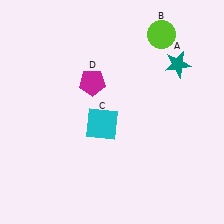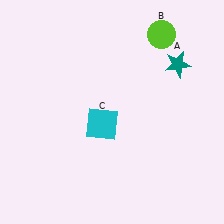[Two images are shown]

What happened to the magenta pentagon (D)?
The magenta pentagon (D) was removed in Image 2. It was in the top-left area of Image 1.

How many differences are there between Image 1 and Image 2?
There is 1 difference between the two images.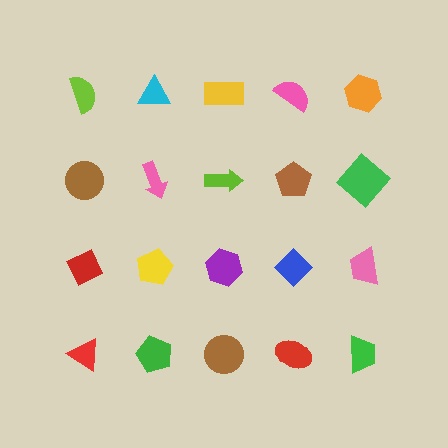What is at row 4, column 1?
A red triangle.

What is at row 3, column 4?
A blue diamond.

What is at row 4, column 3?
A brown circle.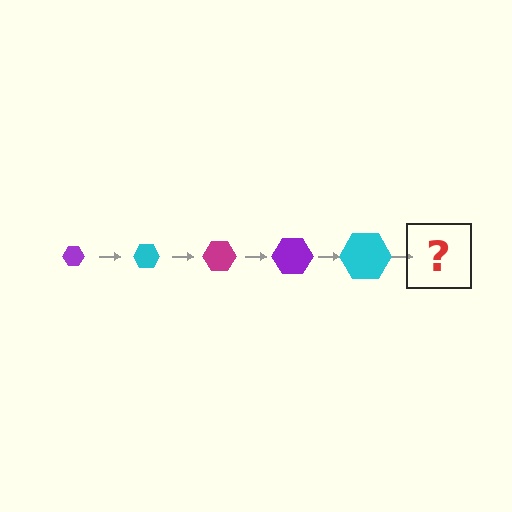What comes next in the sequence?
The next element should be a magenta hexagon, larger than the previous one.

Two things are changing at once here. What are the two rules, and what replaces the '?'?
The two rules are that the hexagon grows larger each step and the color cycles through purple, cyan, and magenta. The '?' should be a magenta hexagon, larger than the previous one.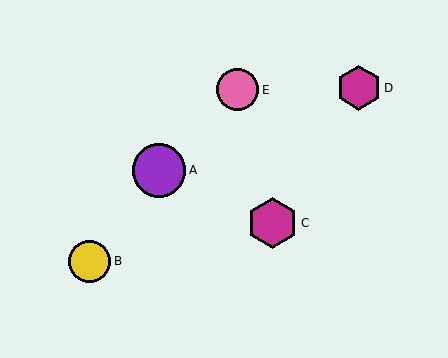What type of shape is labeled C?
Shape C is a magenta hexagon.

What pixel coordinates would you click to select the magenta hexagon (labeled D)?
Click at (359, 88) to select the magenta hexagon D.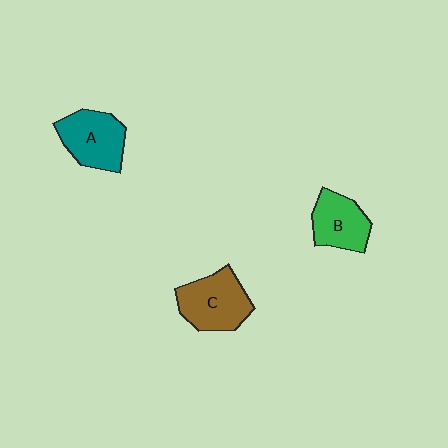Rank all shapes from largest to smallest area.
From largest to smallest: C (brown), A (teal), B (green).